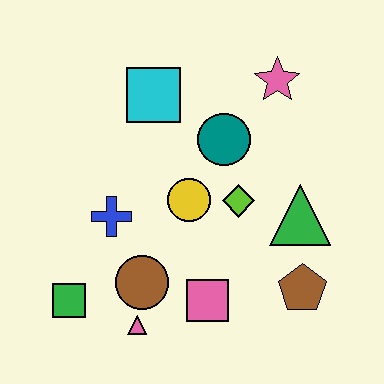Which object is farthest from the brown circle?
The pink star is farthest from the brown circle.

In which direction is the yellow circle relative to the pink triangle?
The yellow circle is above the pink triangle.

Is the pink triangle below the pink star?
Yes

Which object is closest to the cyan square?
The teal circle is closest to the cyan square.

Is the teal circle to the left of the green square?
No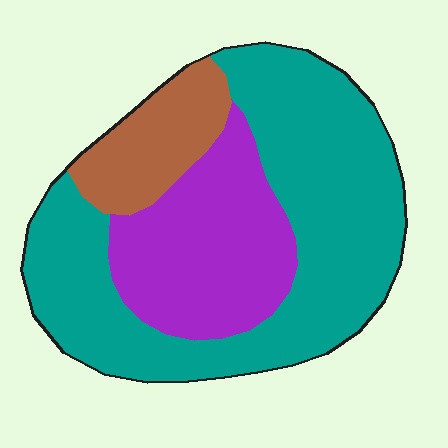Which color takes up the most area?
Teal, at roughly 60%.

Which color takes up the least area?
Brown, at roughly 15%.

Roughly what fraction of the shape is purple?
Purple takes up about one quarter (1/4) of the shape.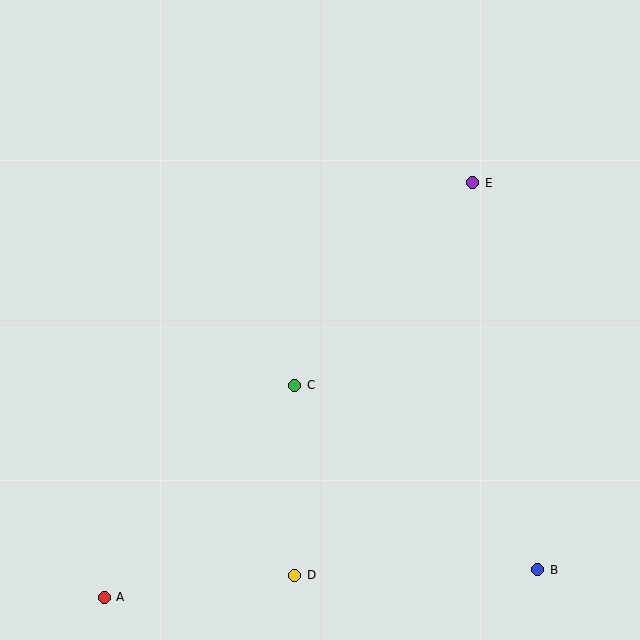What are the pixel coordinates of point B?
Point B is at (538, 570).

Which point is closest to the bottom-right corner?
Point B is closest to the bottom-right corner.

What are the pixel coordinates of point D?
Point D is at (295, 576).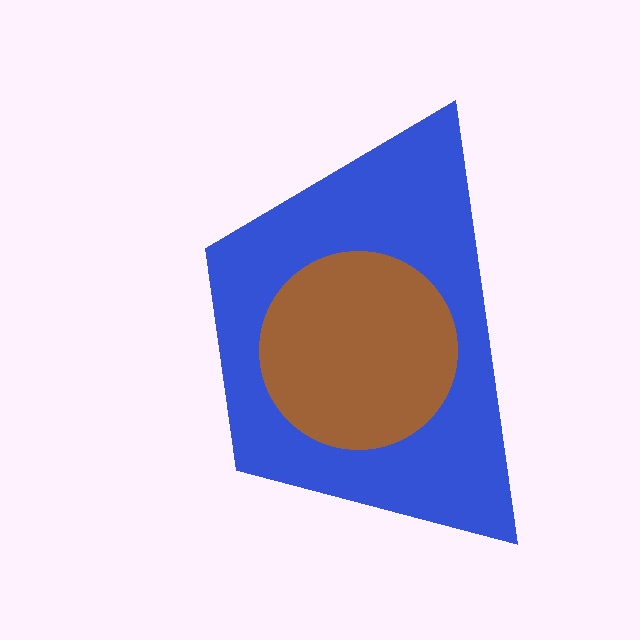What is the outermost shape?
The blue trapezoid.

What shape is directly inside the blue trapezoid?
The brown circle.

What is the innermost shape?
The brown circle.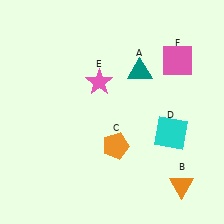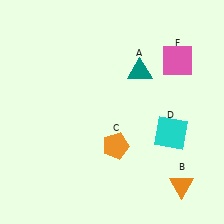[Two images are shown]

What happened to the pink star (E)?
The pink star (E) was removed in Image 2. It was in the top-left area of Image 1.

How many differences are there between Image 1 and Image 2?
There is 1 difference between the two images.